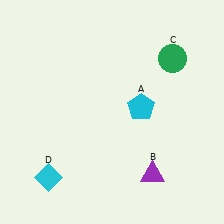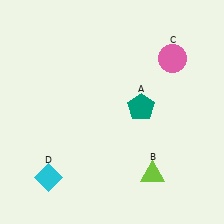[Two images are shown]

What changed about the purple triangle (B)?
In Image 1, B is purple. In Image 2, it changed to lime.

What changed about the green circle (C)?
In Image 1, C is green. In Image 2, it changed to pink.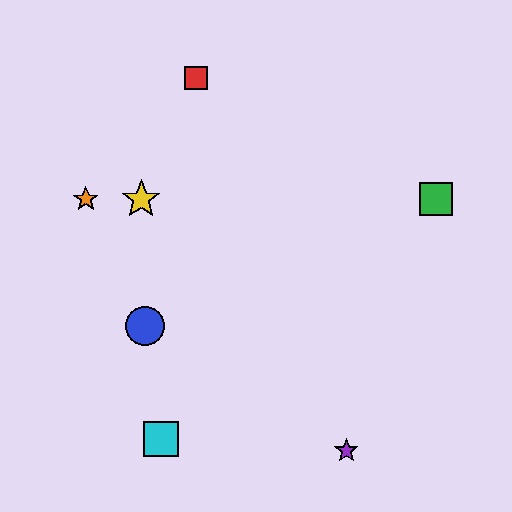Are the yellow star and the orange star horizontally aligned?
Yes, both are at y≈199.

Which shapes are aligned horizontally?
The green square, the yellow star, the orange star are aligned horizontally.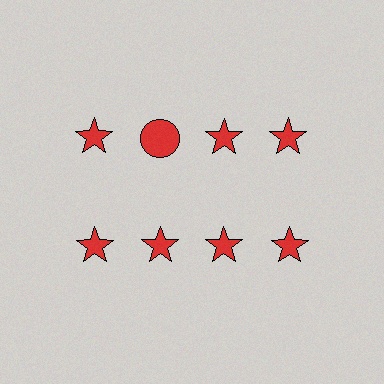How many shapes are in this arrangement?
There are 8 shapes arranged in a grid pattern.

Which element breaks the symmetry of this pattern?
The red circle in the top row, second from left column breaks the symmetry. All other shapes are red stars.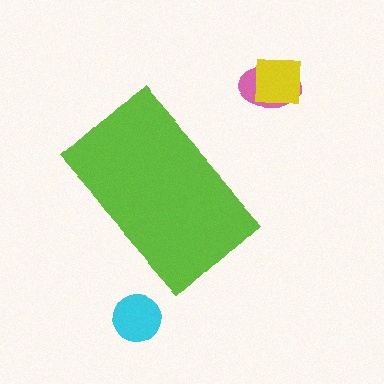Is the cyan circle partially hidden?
No, the cyan circle is fully visible.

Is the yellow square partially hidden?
No, the yellow square is fully visible.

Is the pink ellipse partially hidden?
No, the pink ellipse is fully visible.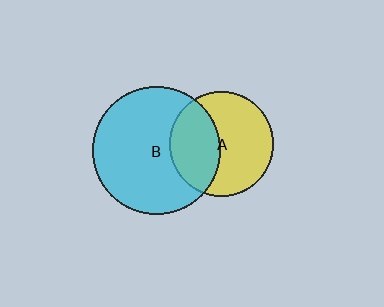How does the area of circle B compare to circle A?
Approximately 1.5 times.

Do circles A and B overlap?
Yes.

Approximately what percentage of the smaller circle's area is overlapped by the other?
Approximately 40%.